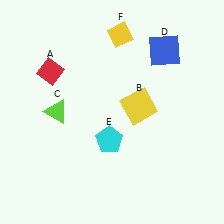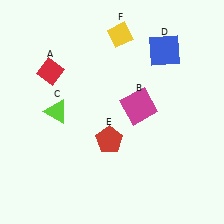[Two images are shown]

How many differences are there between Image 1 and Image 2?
There are 2 differences between the two images.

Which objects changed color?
B changed from yellow to magenta. E changed from cyan to red.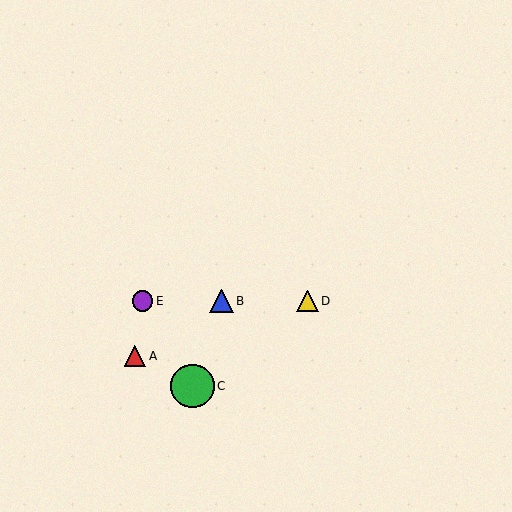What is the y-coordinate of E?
Object E is at y≈301.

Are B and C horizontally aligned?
No, B is at y≈301 and C is at y≈386.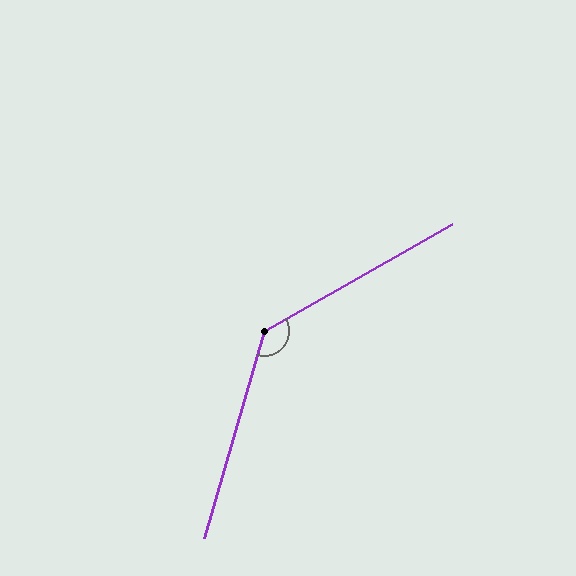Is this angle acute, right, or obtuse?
It is obtuse.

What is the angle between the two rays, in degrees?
Approximately 136 degrees.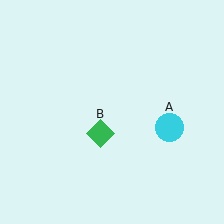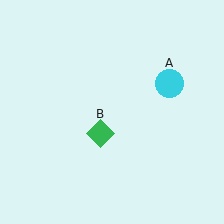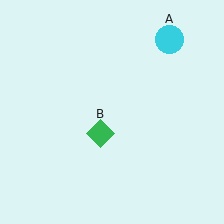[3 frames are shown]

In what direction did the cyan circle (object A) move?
The cyan circle (object A) moved up.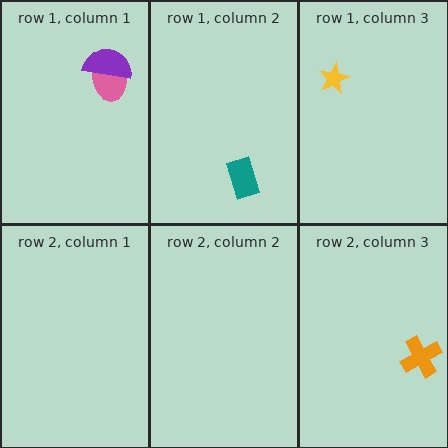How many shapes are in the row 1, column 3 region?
1.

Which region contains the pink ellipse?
The row 1, column 1 region.